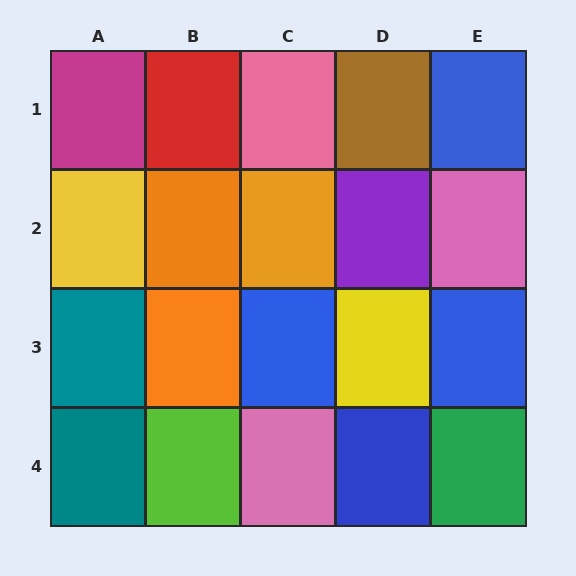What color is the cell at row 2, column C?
Orange.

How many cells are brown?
1 cell is brown.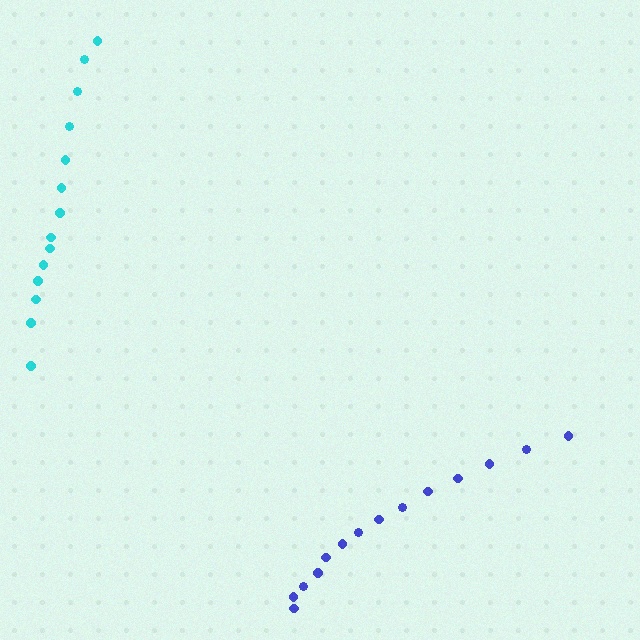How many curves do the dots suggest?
There are 2 distinct paths.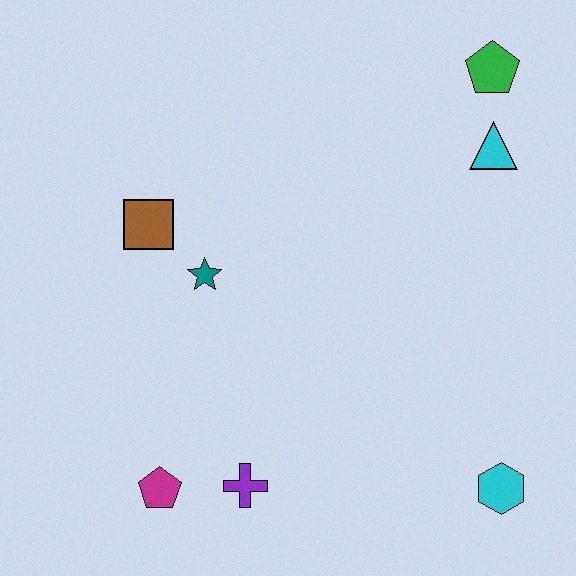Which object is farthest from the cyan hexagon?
The brown square is farthest from the cyan hexagon.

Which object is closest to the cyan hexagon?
The purple cross is closest to the cyan hexagon.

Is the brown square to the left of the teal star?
Yes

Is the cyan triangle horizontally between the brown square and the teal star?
No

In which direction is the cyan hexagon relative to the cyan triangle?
The cyan hexagon is below the cyan triangle.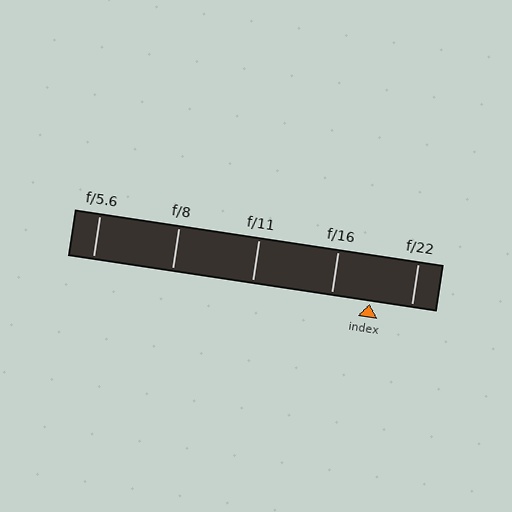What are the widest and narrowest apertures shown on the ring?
The widest aperture shown is f/5.6 and the narrowest is f/22.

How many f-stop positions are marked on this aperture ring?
There are 5 f-stop positions marked.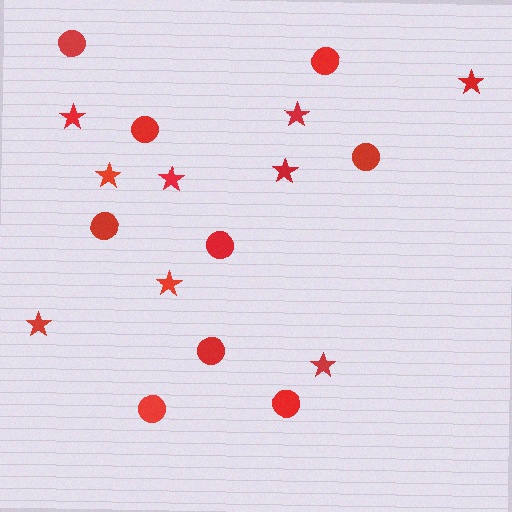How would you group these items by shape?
There are 2 groups: one group of circles (9) and one group of stars (9).